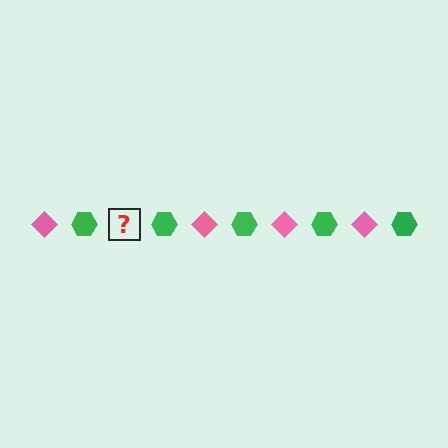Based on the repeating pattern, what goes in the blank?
The blank should be a pink diamond.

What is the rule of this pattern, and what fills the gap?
The rule is that the pattern alternates between pink diamond and green hexagon. The gap should be filled with a pink diamond.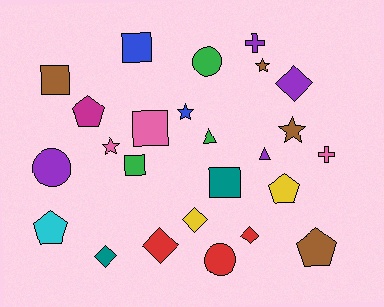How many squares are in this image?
There are 5 squares.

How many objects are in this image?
There are 25 objects.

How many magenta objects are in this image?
There is 1 magenta object.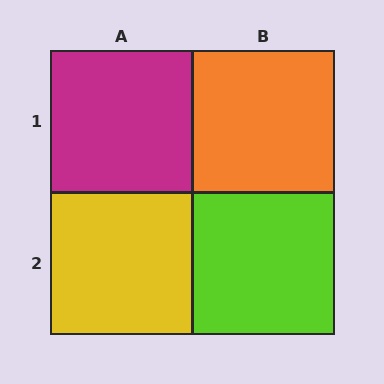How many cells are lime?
1 cell is lime.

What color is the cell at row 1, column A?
Magenta.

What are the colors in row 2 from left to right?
Yellow, lime.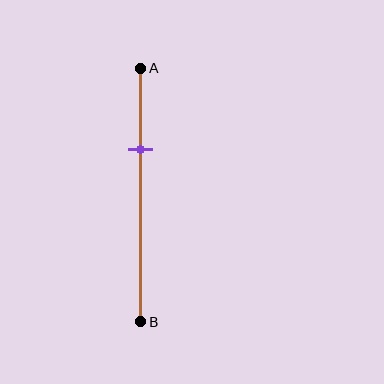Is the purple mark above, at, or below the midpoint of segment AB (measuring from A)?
The purple mark is above the midpoint of segment AB.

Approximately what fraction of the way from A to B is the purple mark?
The purple mark is approximately 30% of the way from A to B.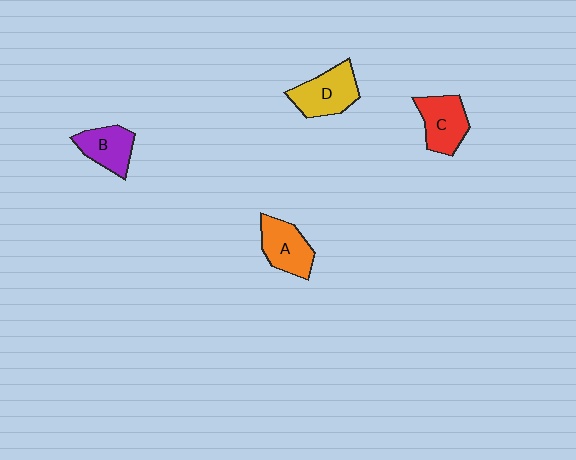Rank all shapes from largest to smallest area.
From largest to smallest: D (yellow), C (red), A (orange), B (purple).